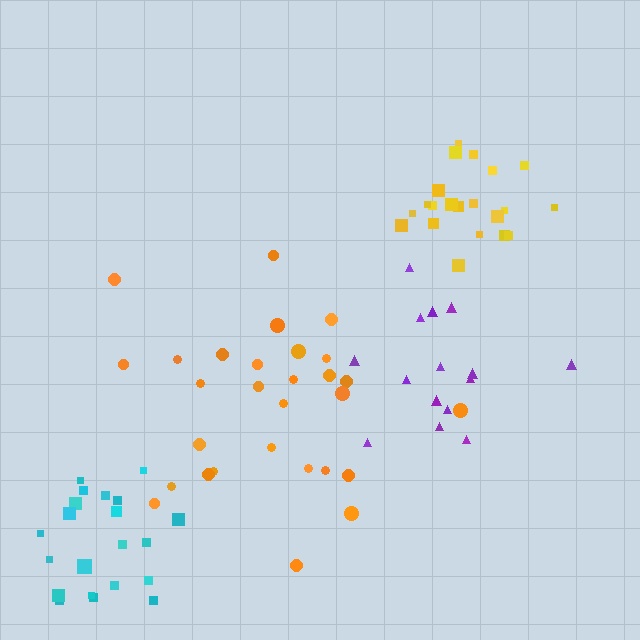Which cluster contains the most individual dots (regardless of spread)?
Orange (29).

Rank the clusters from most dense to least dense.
yellow, cyan, orange, purple.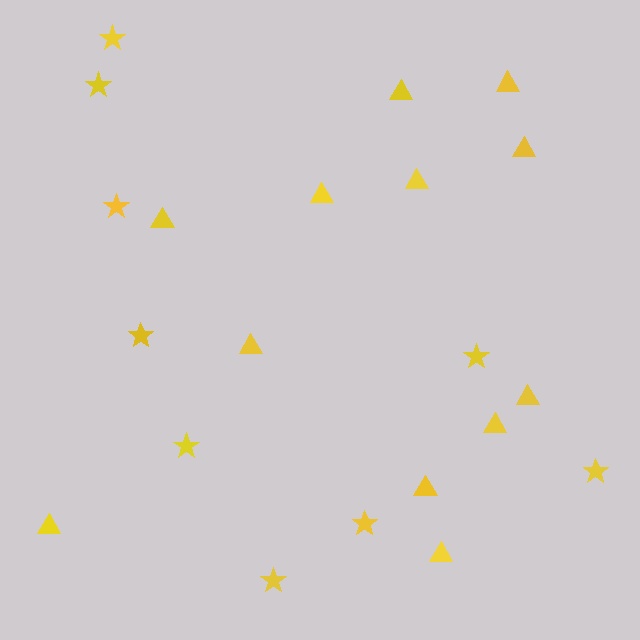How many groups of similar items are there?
There are 2 groups: one group of triangles (12) and one group of stars (9).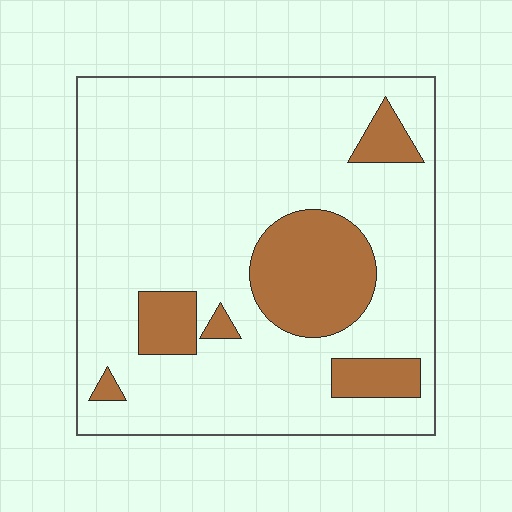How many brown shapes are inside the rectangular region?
6.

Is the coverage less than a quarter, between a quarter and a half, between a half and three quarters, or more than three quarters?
Less than a quarter.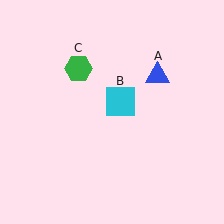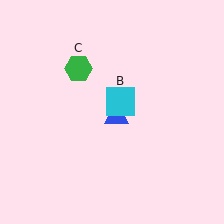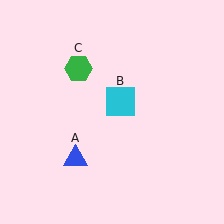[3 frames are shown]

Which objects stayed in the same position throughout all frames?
Cyan square (object B) and green hexagon (object C) remained stationary.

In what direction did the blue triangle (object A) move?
The blue triangle (object A) moved down and to the left.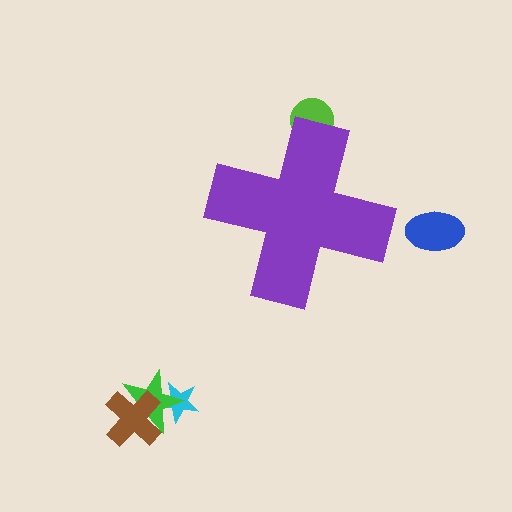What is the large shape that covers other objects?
A purple cross.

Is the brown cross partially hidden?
No, the brown cross is fully visible.